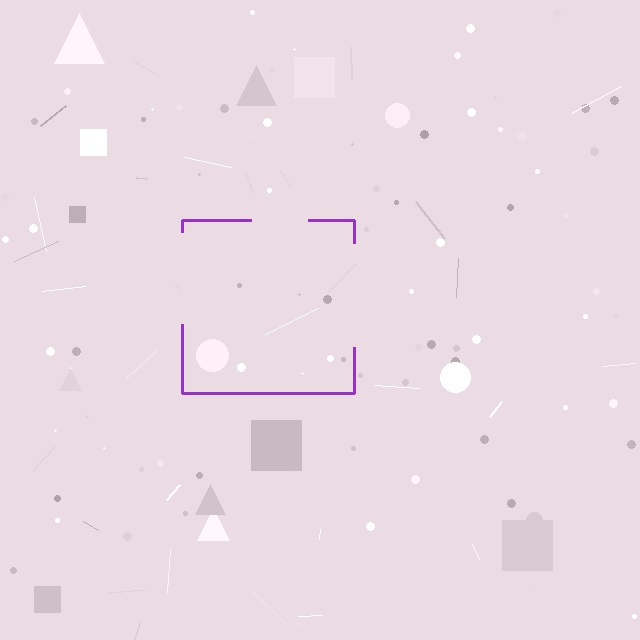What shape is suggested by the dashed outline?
The dashed outline suggests a square.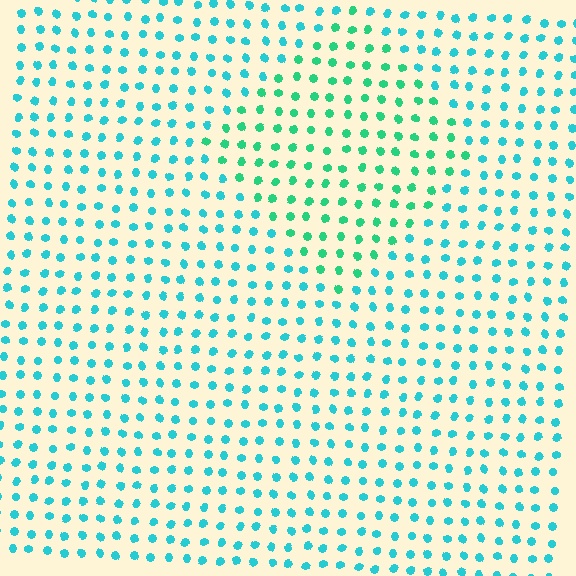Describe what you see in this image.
The image is filled with small cyan elements in a uniform arrangement. A diamond-shaped region is visible where the elements are tinted to a slightly different hue, forming a subtle color boundary.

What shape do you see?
I see a diamond.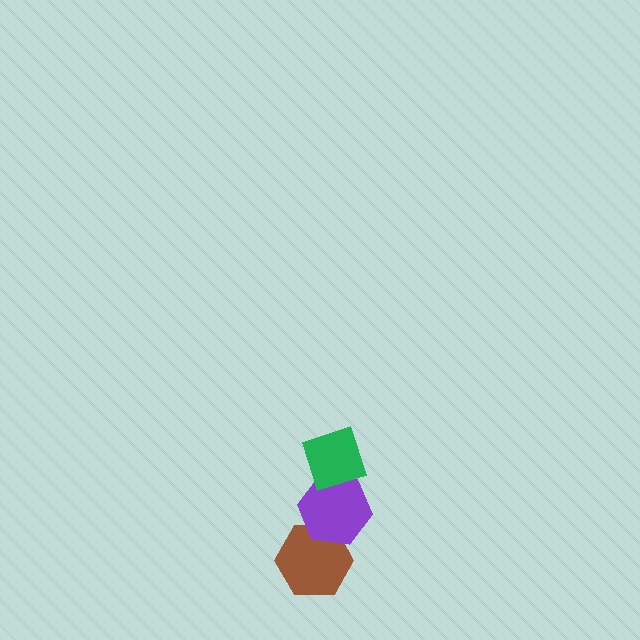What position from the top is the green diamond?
The green diamond is 1st from the top.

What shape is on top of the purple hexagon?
The green diamond is on top of the purple hexagon.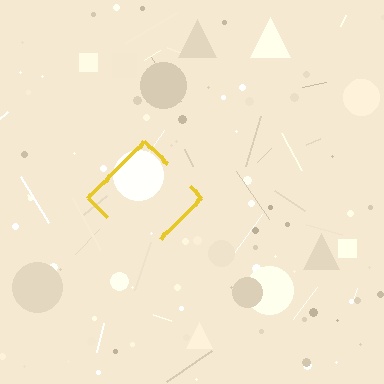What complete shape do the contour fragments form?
The contour fragments form a diamond.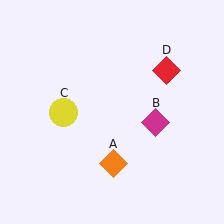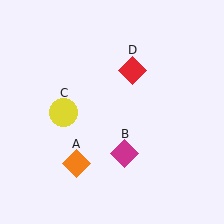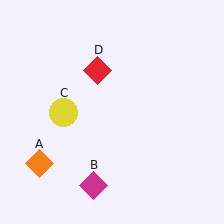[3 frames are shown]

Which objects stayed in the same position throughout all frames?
Yellow circle (object C) remained stationary.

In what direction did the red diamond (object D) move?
The red diamond (object D) moved left.